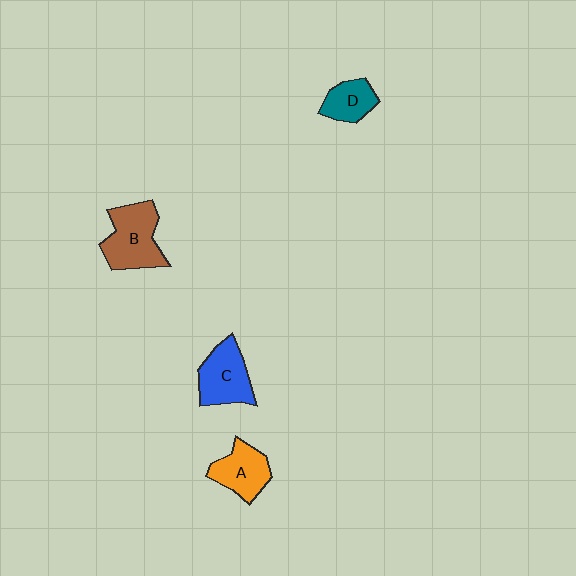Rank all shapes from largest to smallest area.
From largest to smallest: B (brown), C (blue), A (orange), D (teal).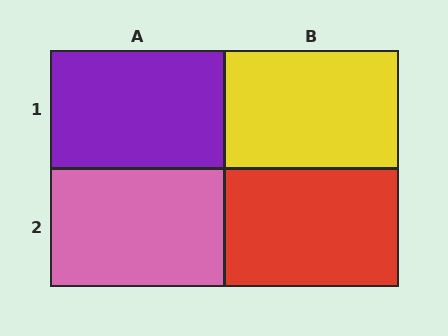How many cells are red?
1 cell is red.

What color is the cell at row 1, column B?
Yellow.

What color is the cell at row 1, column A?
Purple.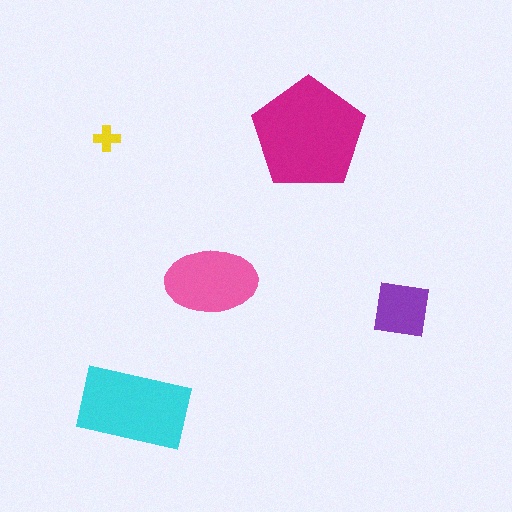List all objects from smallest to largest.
The yellow cross, the purple square, the pink ellipse, the cyan rectangle, the magenta pentagon.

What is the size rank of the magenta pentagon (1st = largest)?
1st.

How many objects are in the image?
There are 5 objects in the image.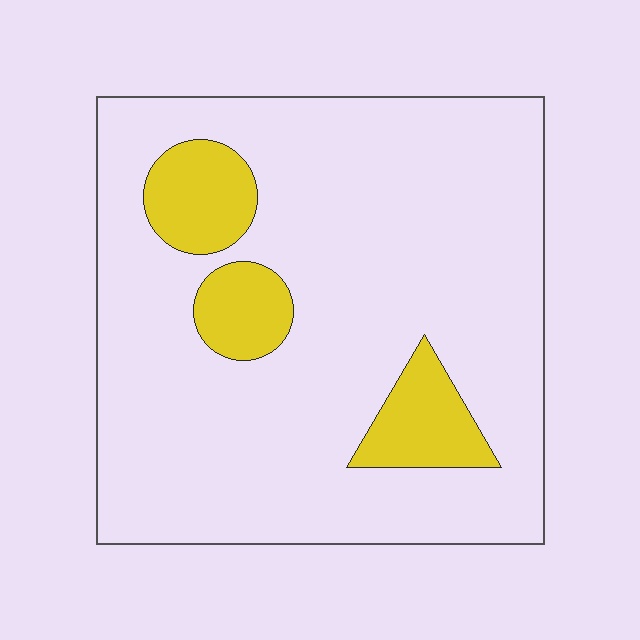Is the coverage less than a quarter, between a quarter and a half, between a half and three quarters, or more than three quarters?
Less than a quarter.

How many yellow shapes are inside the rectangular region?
3.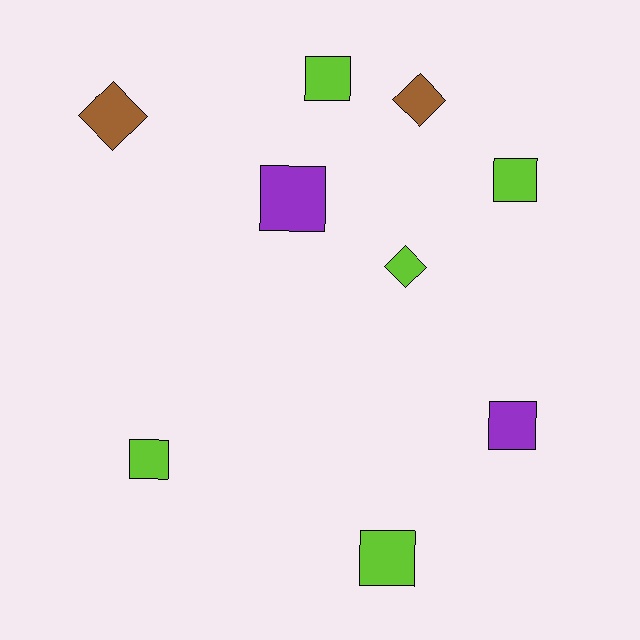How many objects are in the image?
There are 9 objects.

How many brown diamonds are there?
There are 2 brown diamonds.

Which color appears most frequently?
Lime, with 5 objects.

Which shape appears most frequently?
Square, with 6 objects.